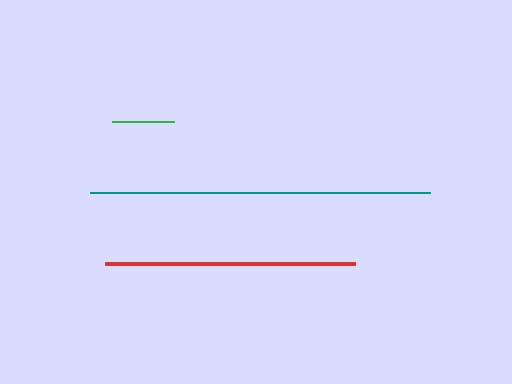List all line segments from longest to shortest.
From longest to shortest: teal, red, green.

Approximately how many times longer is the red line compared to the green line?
The red line is approximately 4.0 times the length of the green line.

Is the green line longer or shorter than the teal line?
The teal line is longer than the green line.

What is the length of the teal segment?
The teal segment is approximately 340 pixels long.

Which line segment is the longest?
The teal line is the longest at approximately 340 pixels.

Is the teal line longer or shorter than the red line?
The teal line is longer than the red line.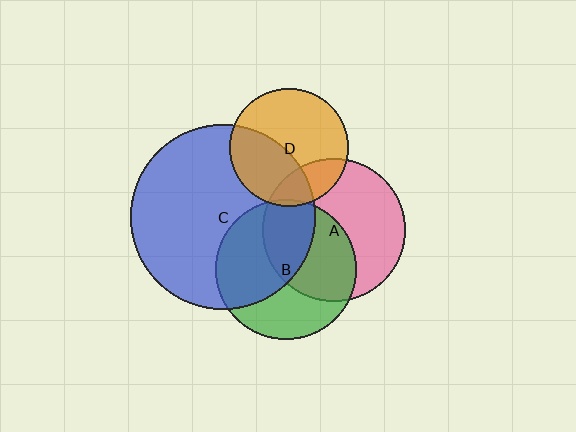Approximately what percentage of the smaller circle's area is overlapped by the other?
Approximately 20%.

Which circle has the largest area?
Circle C (blue).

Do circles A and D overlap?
Yes.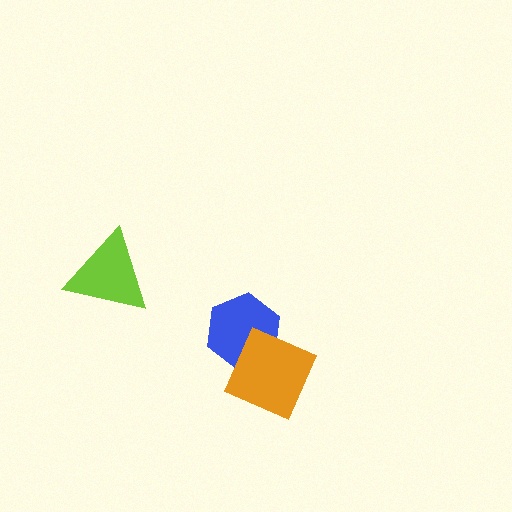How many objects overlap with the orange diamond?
1 object overlaps with the orange diamond.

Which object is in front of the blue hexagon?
The orange diamond is in front of the blue hexagon.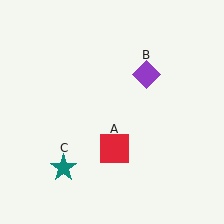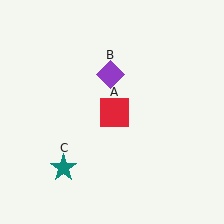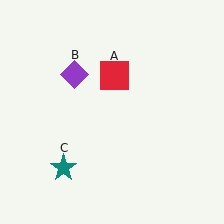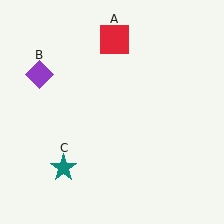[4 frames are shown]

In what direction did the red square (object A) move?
The red square (object A) moved up.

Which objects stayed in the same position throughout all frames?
Teal star (object C) remained stationary.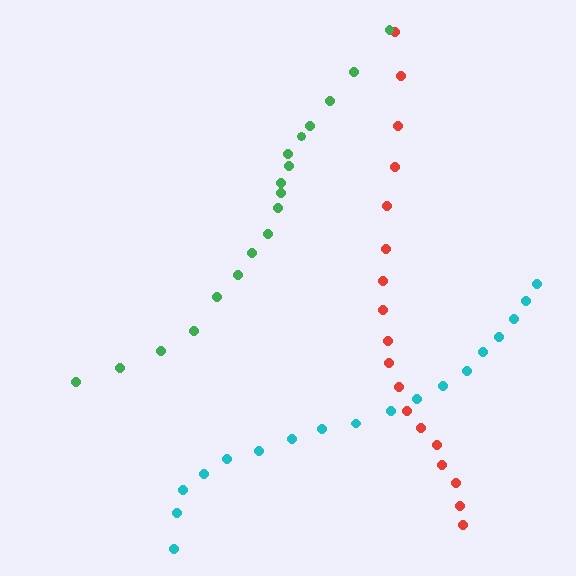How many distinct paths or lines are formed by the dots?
There are 3 distinct paths.